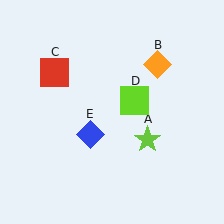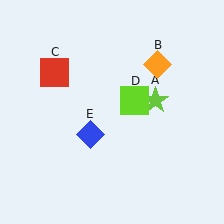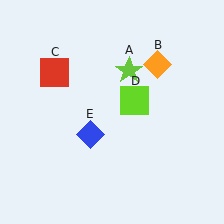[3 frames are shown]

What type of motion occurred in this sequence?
The lime star (object A) rotated counterclockwise around the center of the scene.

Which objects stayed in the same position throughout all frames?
Orange diamond (object B) and red square (object C) and lime square (object D) and blue diamond (object E) remained stationary.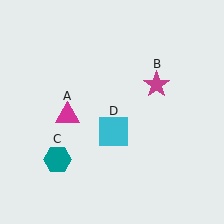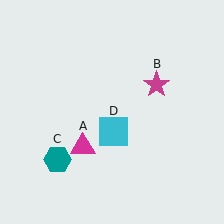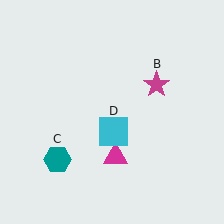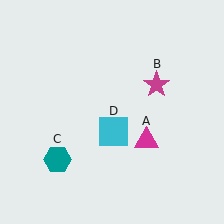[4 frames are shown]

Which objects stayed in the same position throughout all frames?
Magenta star (object B) and teal hexagon (object C) and cyan square (object D) remained stationary.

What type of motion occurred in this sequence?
The magenta triangle (object A) rotated counterclockwise around the center of the scene.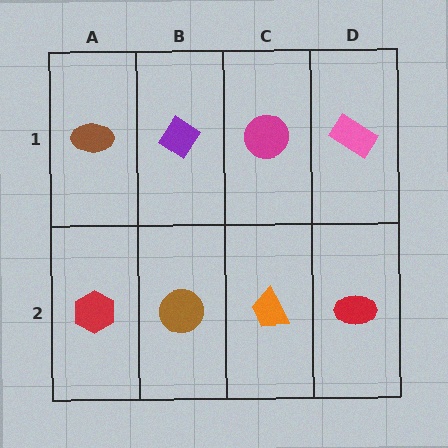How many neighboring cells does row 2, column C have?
3.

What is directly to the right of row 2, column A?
A brown circle.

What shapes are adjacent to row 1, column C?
An orange trapezoid (row 2, column C), a purple diamond (row 1, column B), a pink rectangle (row 1, column D).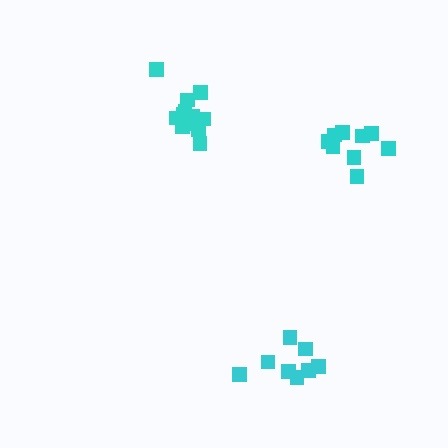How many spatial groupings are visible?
There are 3 spatial groupings.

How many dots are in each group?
Group 1: 12 dots, Group 2: 9 dots, Group 3: 8 dots (29 total).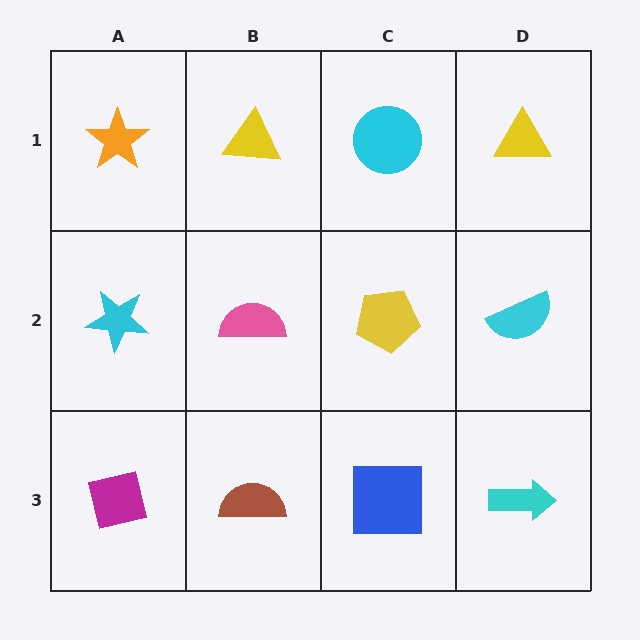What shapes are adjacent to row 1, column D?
A cyan semicircle (row 2, column D), a cyan circle (row 1, column C).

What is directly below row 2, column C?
A blue square.